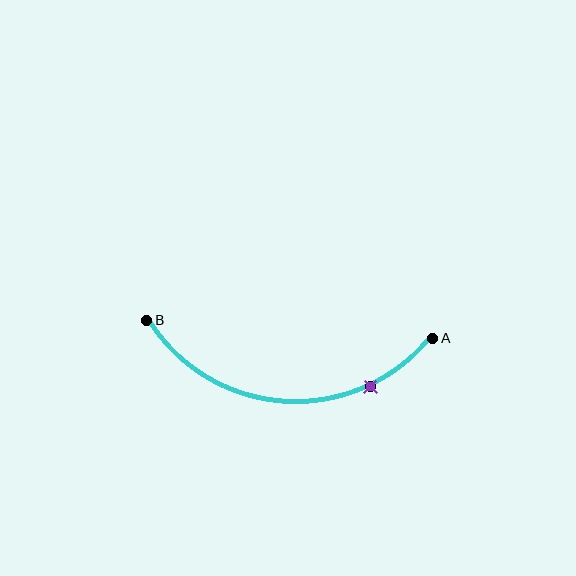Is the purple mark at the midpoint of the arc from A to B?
No. The purple mark lies on the arc but is closer to endpoint A. The arc midpoint would be at the point on the curve equidistant along the arc from both A and B.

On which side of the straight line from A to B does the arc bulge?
The arc bulges below the straight line connecting A and B.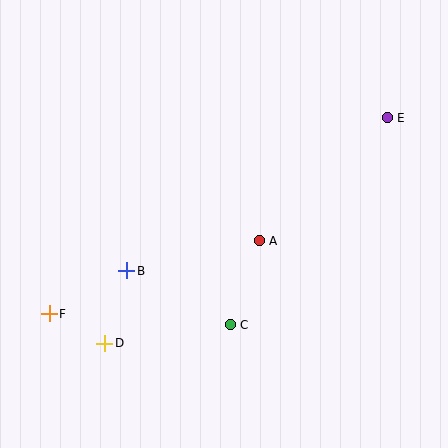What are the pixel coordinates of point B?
Point B is at (127, 271).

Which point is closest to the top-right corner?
Point E is closest to the top-right corner.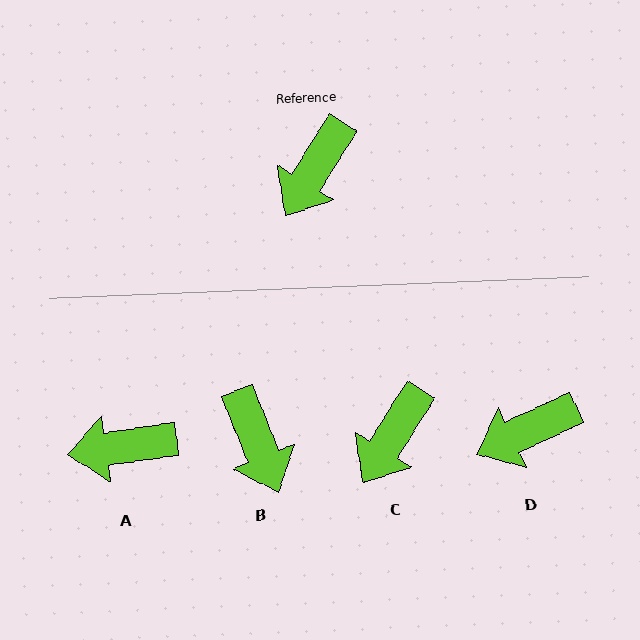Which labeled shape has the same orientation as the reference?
C.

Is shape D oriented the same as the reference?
No, it is off by about 33 degrees.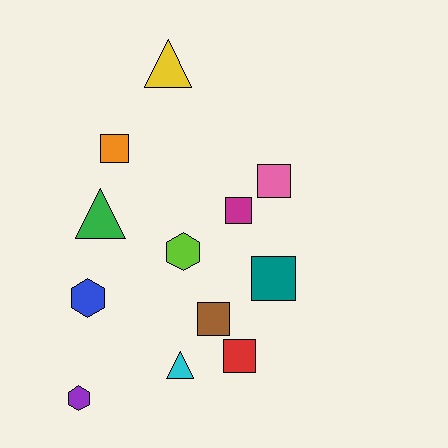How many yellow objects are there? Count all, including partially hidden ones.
There is 1 yellow object.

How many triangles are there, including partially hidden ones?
There are 3 triangles.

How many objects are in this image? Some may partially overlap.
There are 12 objects.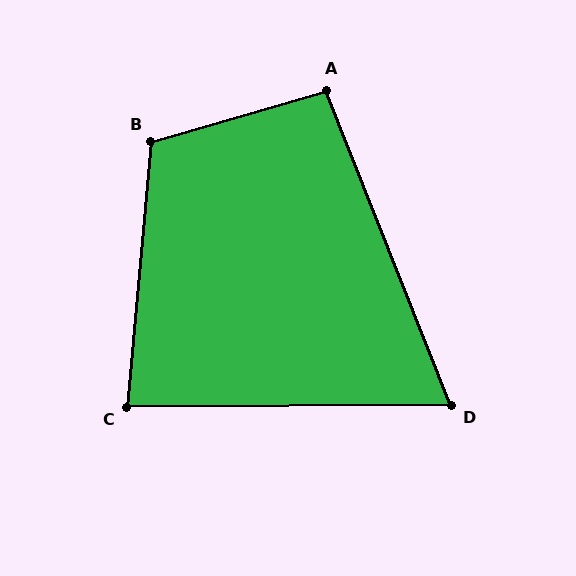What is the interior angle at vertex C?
Approximately 84 degrees (acute).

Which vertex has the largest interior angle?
B, at approximately 111 degrees.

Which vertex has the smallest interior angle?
D, at approximately 69 degrees.